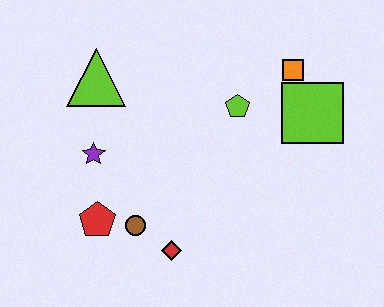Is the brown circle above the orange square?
No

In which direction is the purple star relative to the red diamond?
The purple star is above the red diamond.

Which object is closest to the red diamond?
The brown circle is closest to the red diamond.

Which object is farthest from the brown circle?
The orange square is farthest from the brown circle.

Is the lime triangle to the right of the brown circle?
No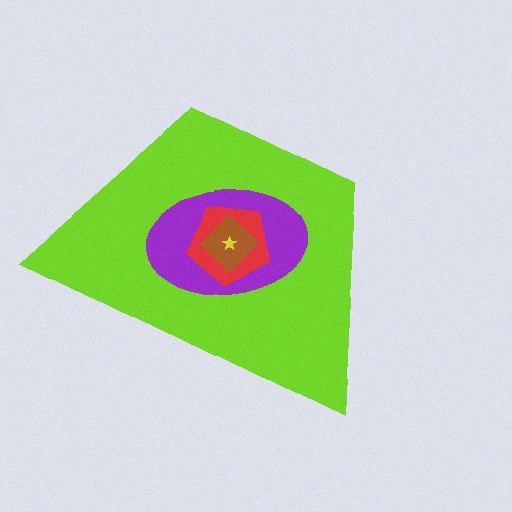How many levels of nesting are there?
5.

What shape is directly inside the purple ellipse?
The red pentagon.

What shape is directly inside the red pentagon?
The brown diamond.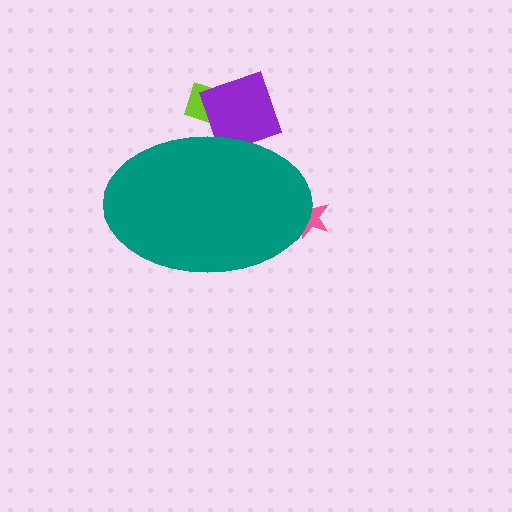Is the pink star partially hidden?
Yes, the pink star is partially hidden behind the teal ellipse.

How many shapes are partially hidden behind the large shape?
3 shapes are partially hidden.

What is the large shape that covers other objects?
A teal ellipse.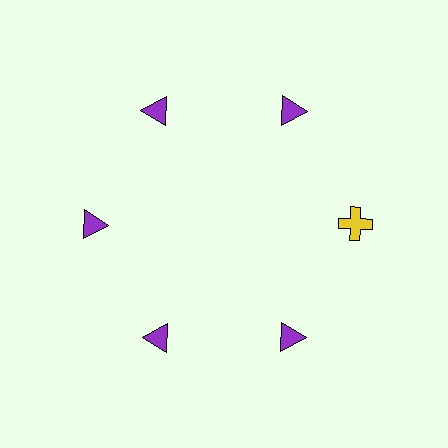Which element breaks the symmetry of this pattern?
The yellow cross at roughly the 3 o'clock position breaks the symmetry. All other shapes are purple triangles.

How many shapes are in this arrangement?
There are 6 shapes arranged in a ring pattern.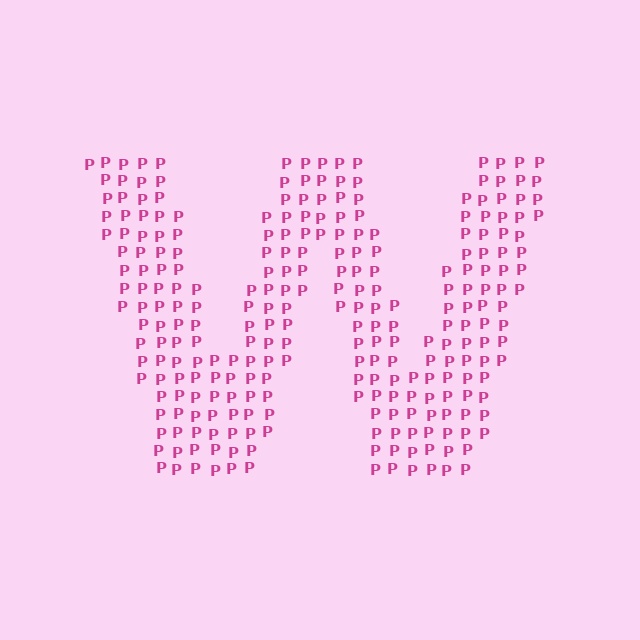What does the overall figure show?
The overall figure shows the letter W.